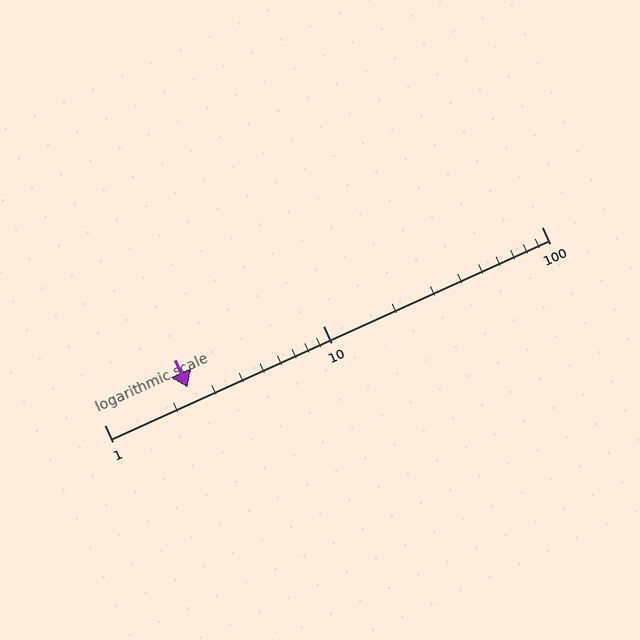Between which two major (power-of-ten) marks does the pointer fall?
The pointer is between 1 and 10.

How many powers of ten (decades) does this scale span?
The scale spans 2 decades, from 1 to 100.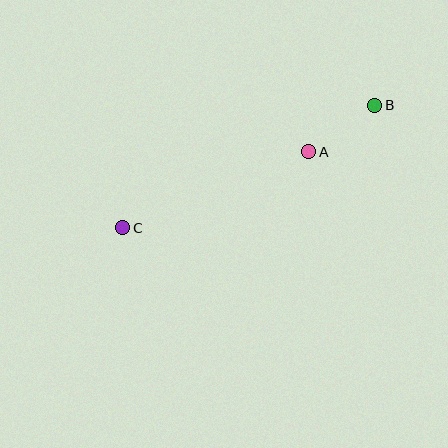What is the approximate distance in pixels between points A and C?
The distance between A and C is approximately 201 pixels.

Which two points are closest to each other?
Points A and B are closest to each other.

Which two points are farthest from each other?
Points B and C are farthest from each other.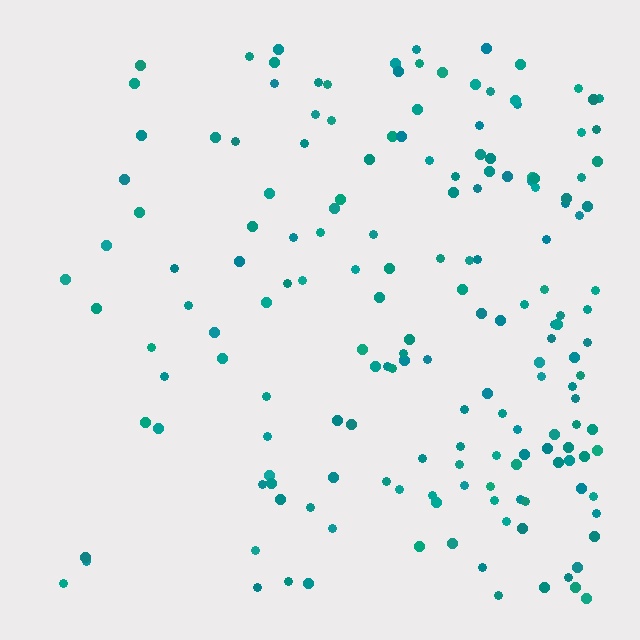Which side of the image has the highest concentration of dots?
The right.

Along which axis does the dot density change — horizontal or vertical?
Horizontal.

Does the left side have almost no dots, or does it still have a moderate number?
Still a moderate number, just noticeably fewer than the right.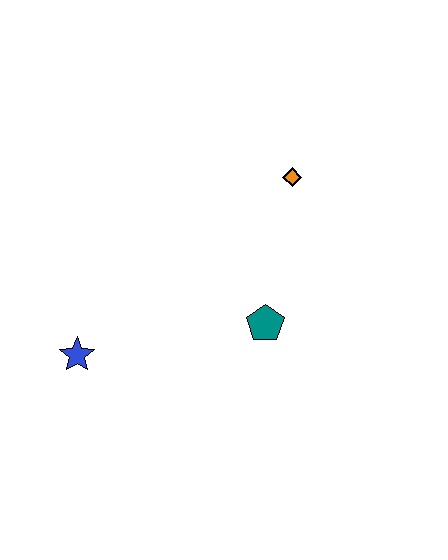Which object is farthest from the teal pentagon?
The blue star is farthest from the teal pentagon.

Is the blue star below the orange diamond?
Yes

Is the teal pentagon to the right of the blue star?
Yes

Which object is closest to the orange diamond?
The teal pentagon is closest to the orange diamond.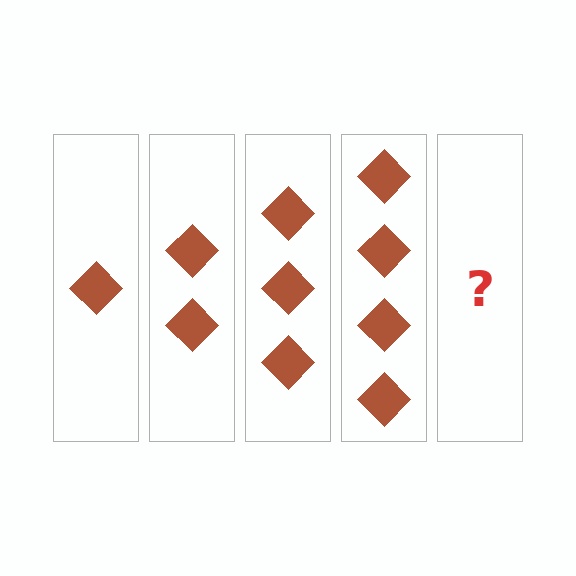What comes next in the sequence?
The next element should be 5 diamonds.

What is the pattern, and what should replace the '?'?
The pattern is that each step adds one more diamond. The '?' should be 5 diamonds.